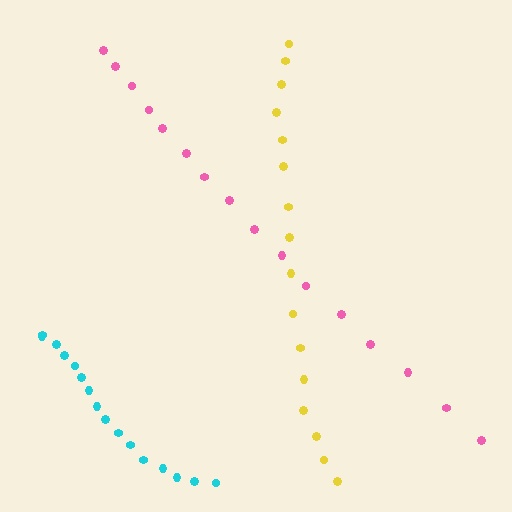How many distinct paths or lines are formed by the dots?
There are 3 distinct paths.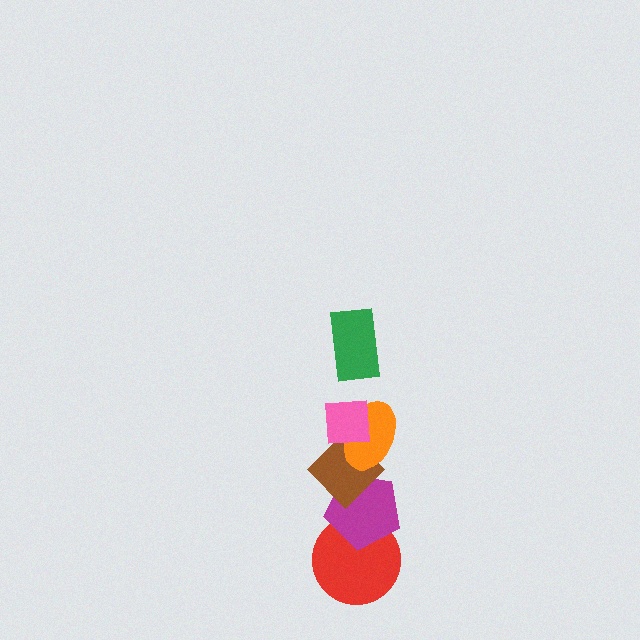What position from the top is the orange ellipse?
The orange ellipse is 3rd from the top.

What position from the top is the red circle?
The red circle is 6th from the top.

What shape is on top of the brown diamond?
The orange ellipse is on top of the brown diamond.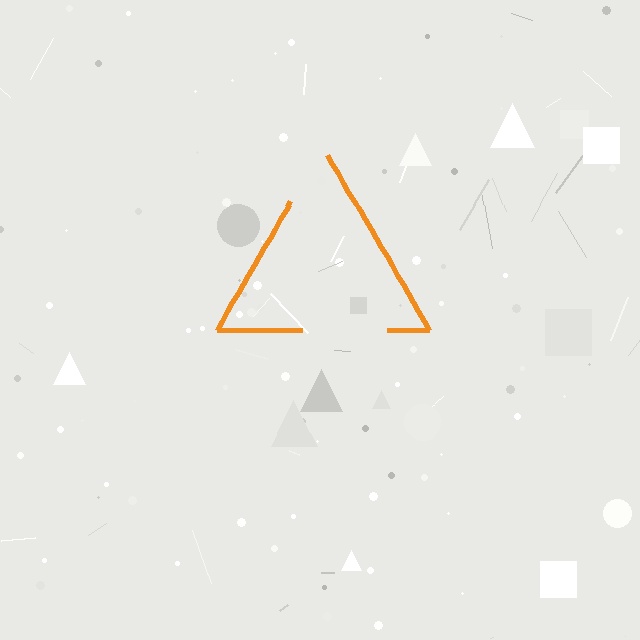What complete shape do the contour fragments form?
The contour fragments form a triangle.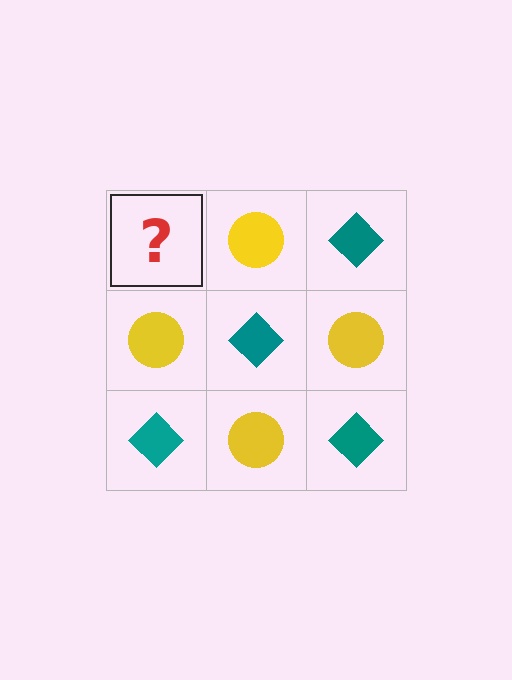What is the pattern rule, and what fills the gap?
The rule is that it alternates teal diamond and yellow circle in a checkerboard pattern. The gap should be filled with a teal diamond.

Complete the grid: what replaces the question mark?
The question mark should be replaced with a teal diamond.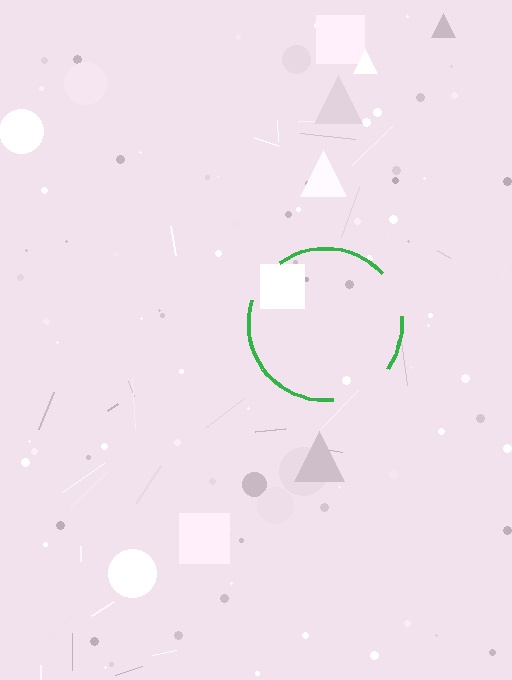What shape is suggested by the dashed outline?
The dashed outline suggests a circle.